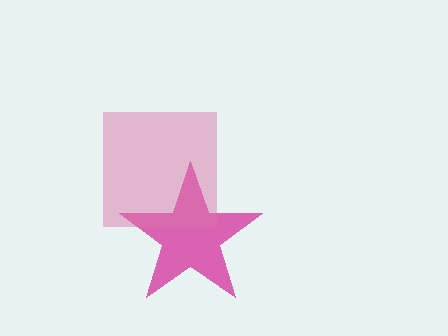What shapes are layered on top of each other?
The layered shapes are: a magenta star, a pink square.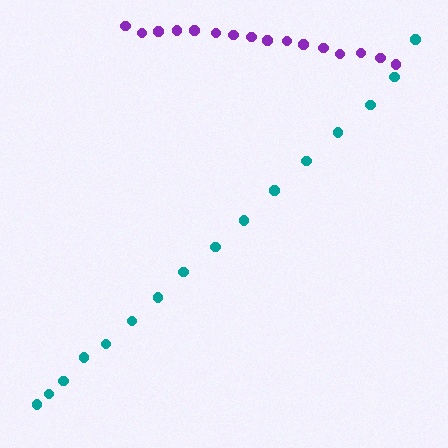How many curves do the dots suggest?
There are 2 distinct paths.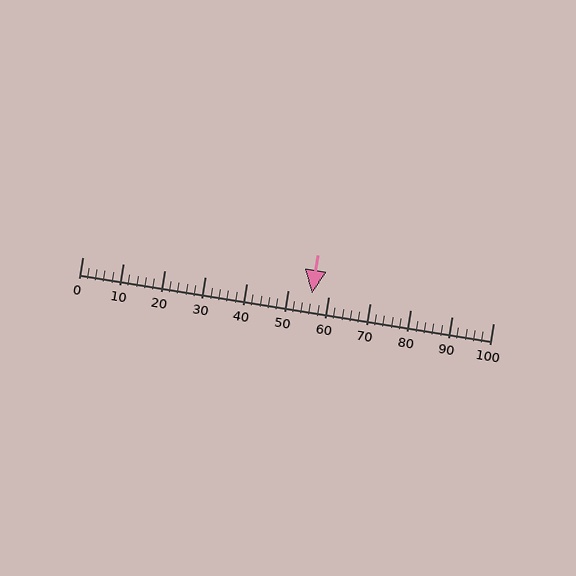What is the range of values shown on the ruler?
The ruler shows values from 0 to 100.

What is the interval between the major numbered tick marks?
The major tick marks are spaced 10 units apart.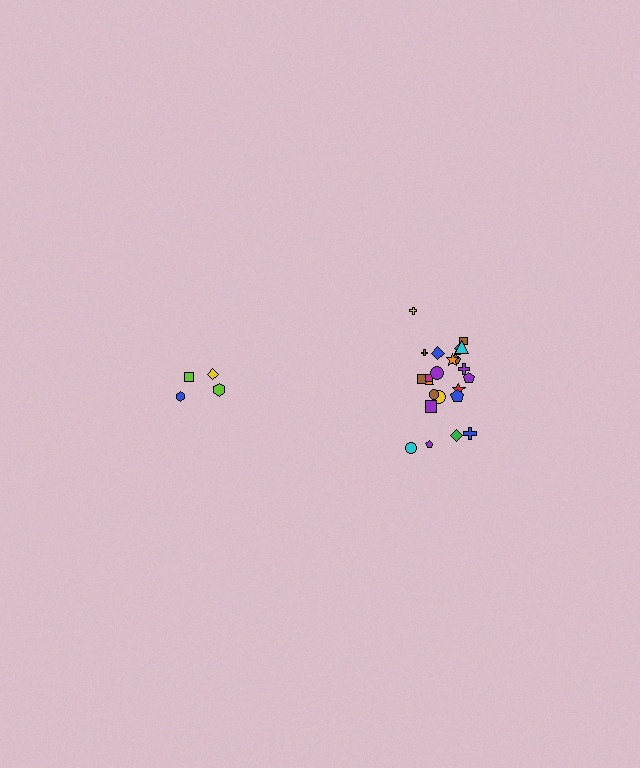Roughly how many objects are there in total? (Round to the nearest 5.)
Roughly 30 objects in total.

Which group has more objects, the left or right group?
The right group.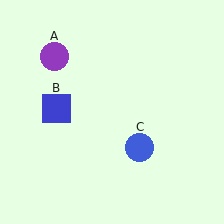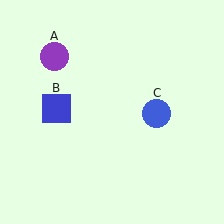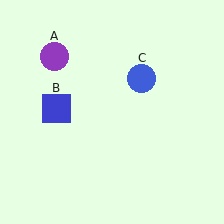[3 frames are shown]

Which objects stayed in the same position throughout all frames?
Purple circle (object A) and blue square (object B) remained stationary.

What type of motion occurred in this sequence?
The blue circle (object C) rotated counterclockwise around the center of the scene.